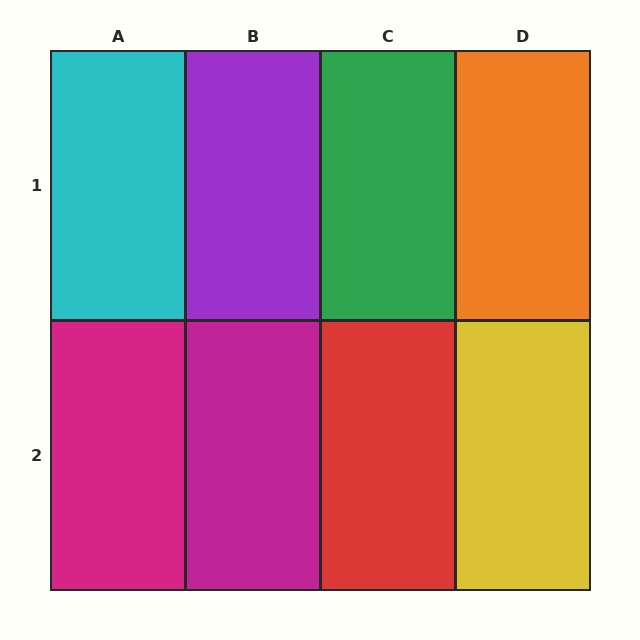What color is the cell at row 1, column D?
Orange.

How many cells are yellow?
1 cell is yellow.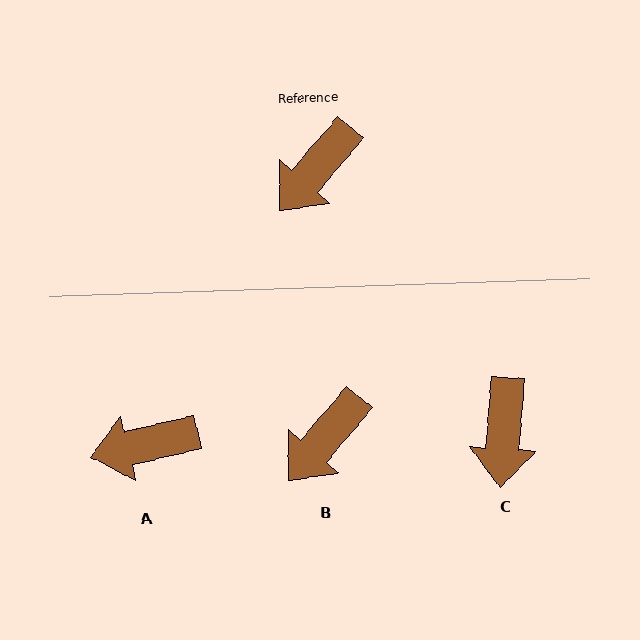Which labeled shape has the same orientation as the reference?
B.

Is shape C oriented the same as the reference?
No, it is off by about 36 degrees.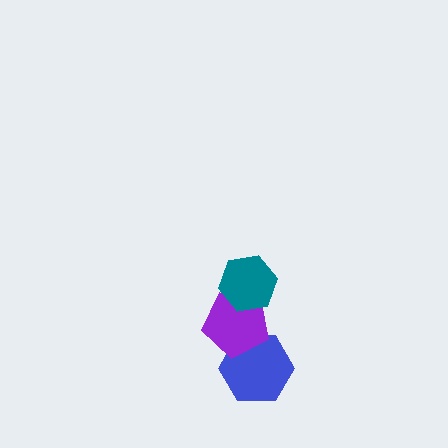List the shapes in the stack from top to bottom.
From top to bottom: the teal hexagon, the purple pentagon, the blue hexagon.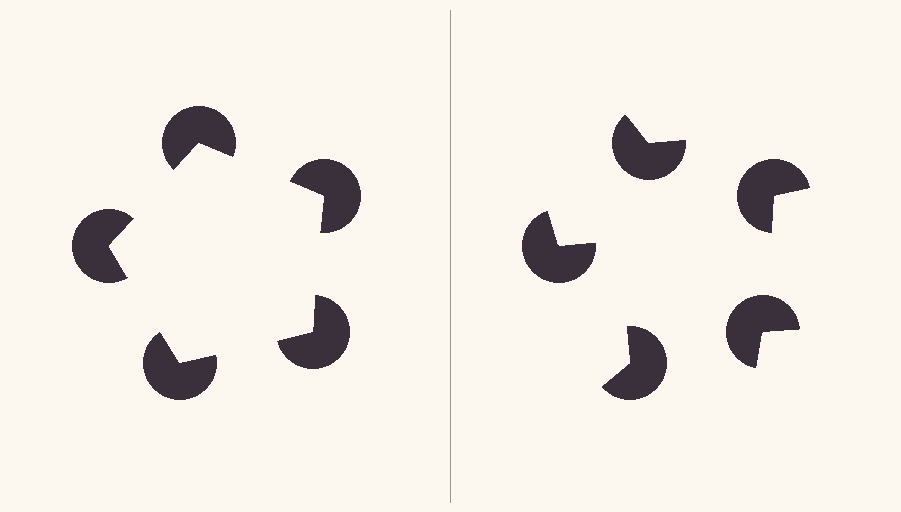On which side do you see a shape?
An illusory pentagon appears on the left side. On the right side the wedge cuts are rotated, so no coherent shape forms.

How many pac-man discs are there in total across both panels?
10 — 5 on each side.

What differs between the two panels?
The pac-man discs are positioned identically on both sides; only the wedge orientations differ. On the left they align to a pentagon; on the right they are misaligned.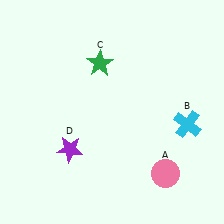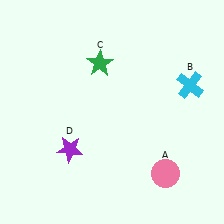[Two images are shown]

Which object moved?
The cyan cross (B) moved up.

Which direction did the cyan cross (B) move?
The cyan cross (B) moved up.